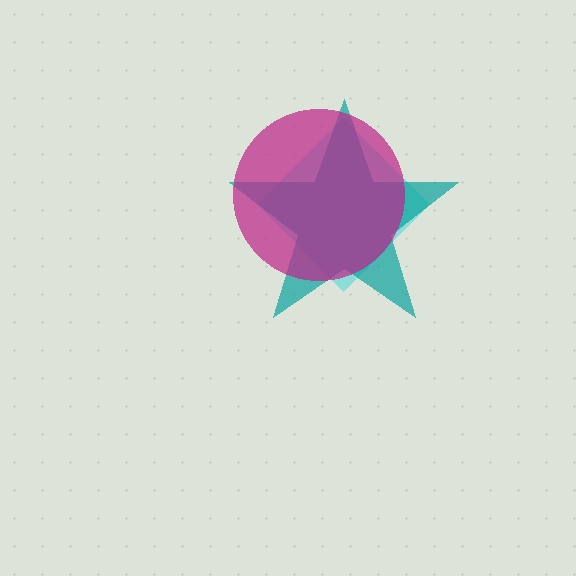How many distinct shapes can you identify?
There are 3 distinct shapes: a cyan diamond, a teal star, a magenta circle.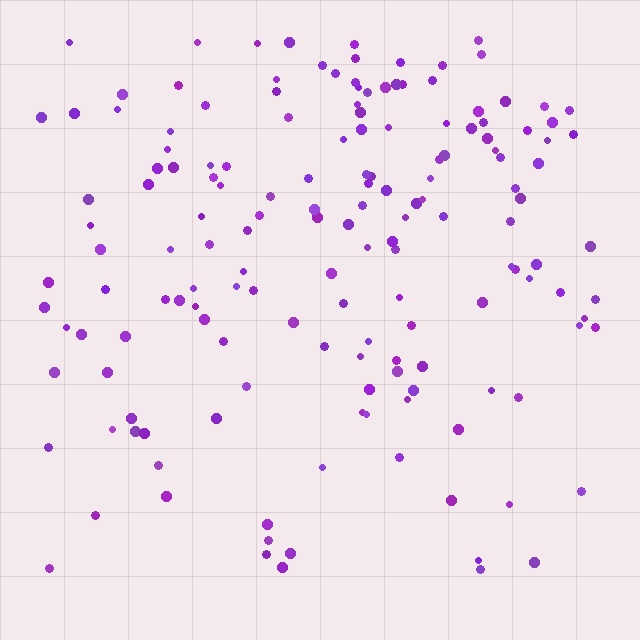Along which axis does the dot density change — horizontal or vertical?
Vertical.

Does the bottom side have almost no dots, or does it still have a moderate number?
Still a moderate number, just noticeably fewer than the top.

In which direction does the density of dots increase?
From bottom to top, with the top side densest.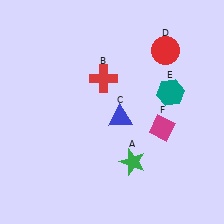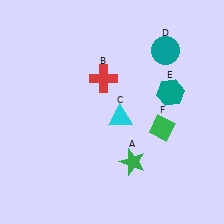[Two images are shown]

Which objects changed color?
C changed from blue to cyan. D changed from red to teal. F changed from magenta to green.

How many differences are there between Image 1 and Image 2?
There are 3 differences between the two images.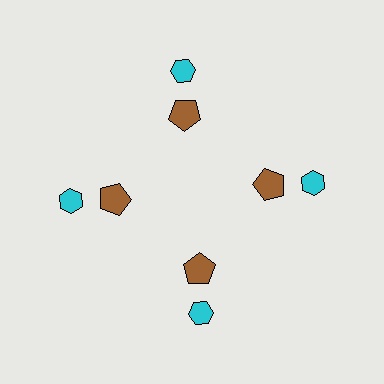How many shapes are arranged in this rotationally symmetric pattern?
There are 8 shapes, arranged in 4 groups of 2.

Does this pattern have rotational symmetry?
Yes, this pattern has 4-fold rotational symmetry. It looks the same after rotating 90 degrees around the center.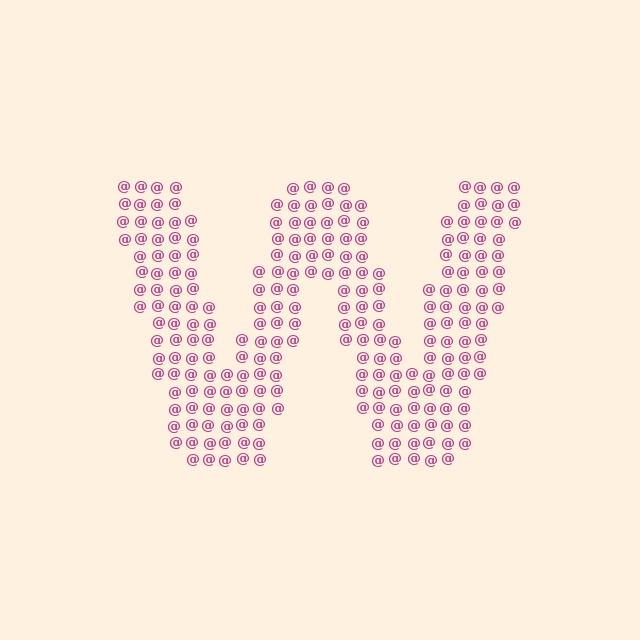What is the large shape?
The large shape is the letter W.